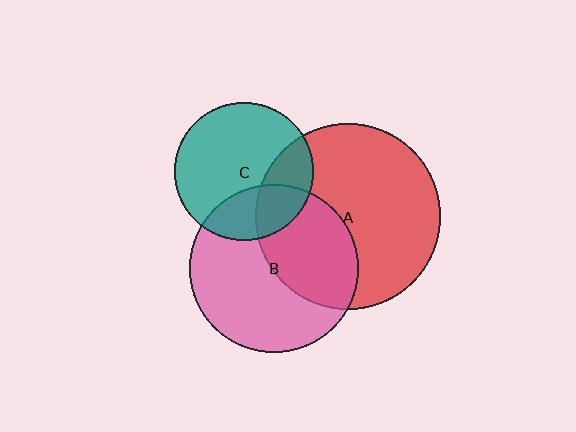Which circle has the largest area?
Circle A (red).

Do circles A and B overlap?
Yes.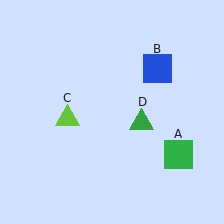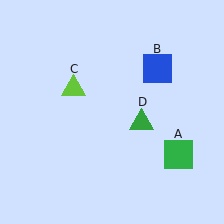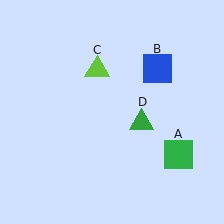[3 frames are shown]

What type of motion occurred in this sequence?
The lime triangle (object C) rotated clockwise around the center of the scene.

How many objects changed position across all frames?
1 object changed position: lime triangle (object C).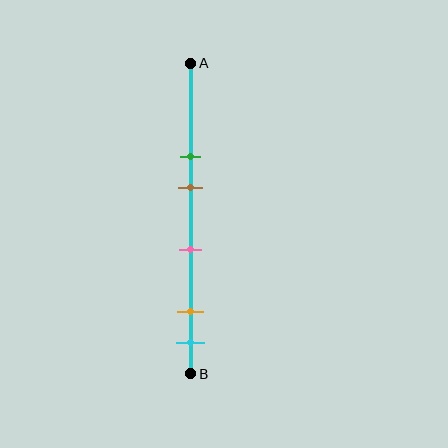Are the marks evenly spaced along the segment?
No, the marks are not evenly spaced.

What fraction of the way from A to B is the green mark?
The green mark is approximately 30% (0.3) of the way from A to B.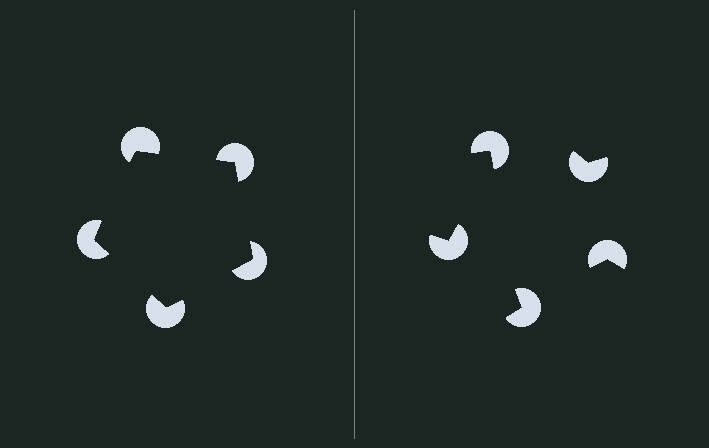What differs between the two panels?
The pac-man discs are positioned identically on both sides; only the wedge orientations differ. On the left they align to a pentagon; on the right they are misaligned.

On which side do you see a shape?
An illusory pentagon appears on the left side. On the right side the wedge cuts are rotated, so no coherent shape forms.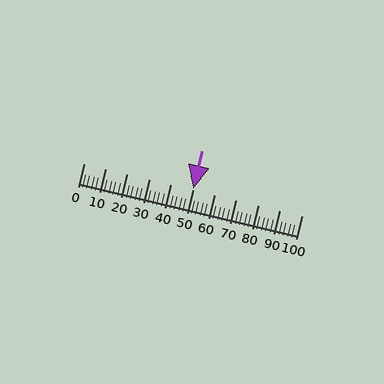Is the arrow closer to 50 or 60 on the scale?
The arrow is closer to 50.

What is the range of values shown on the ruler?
The ruler shows values from 0 to 100.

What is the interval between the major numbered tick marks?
The major tick marks are spaced 10 units apart.